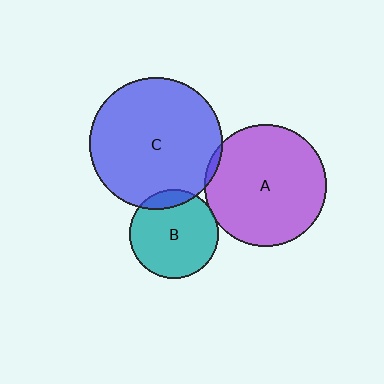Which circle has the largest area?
Circle C (blue).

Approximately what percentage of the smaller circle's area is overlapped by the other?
Approximately 10%.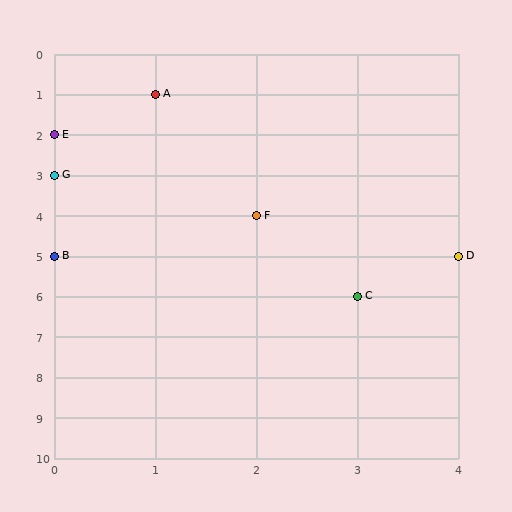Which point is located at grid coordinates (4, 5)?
Point D is at (4, 5).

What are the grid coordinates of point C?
Point C is at grid coordinates (3, 6).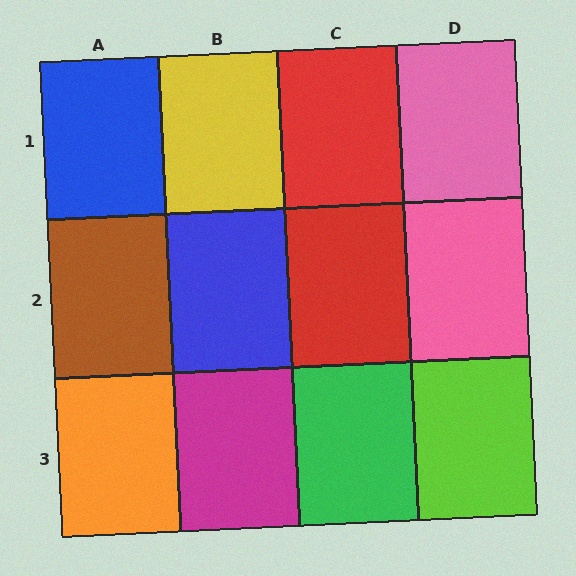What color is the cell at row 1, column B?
Yellow.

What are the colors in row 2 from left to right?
Brown, blue, red, pink.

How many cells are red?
2 cells are red.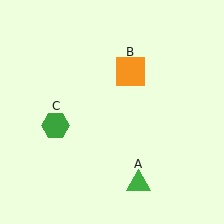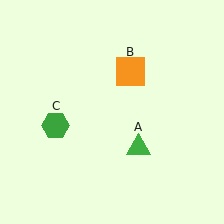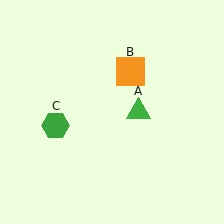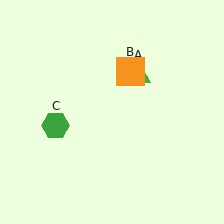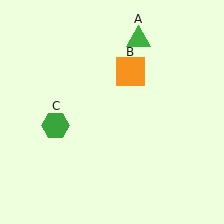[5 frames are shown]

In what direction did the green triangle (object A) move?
The green triangle (object A) moved up.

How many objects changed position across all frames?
1 object changed position: green triangle (object A).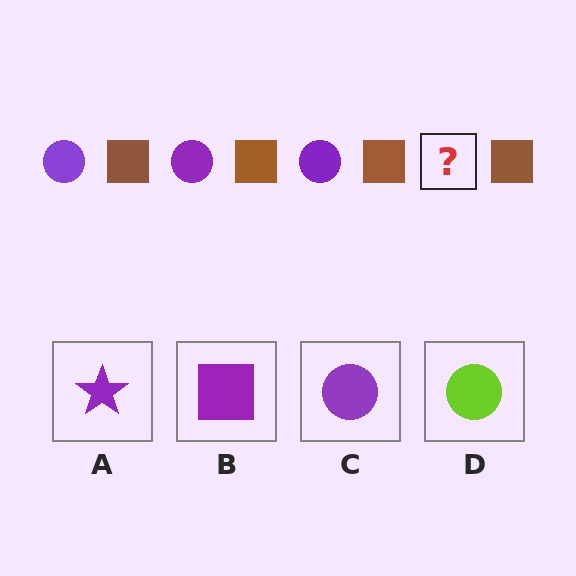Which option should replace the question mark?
Option C.